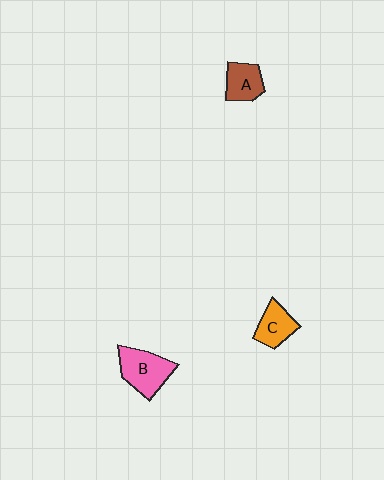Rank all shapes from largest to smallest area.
From largest to smallest: B (pink), C (orange), A (brown).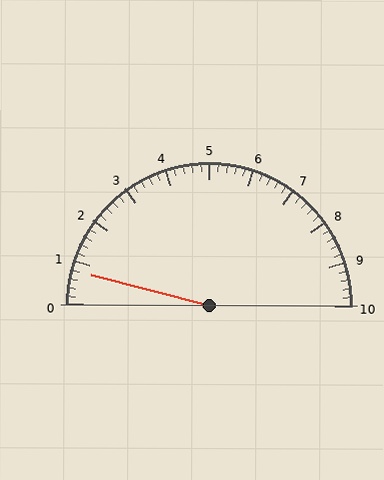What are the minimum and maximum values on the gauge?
The gauge ranges from 0 to 10.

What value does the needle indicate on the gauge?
The needle indicates approximately 0.8.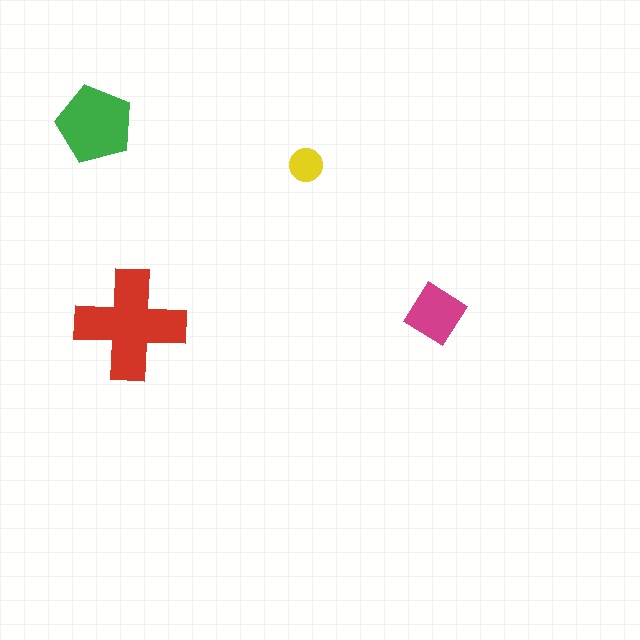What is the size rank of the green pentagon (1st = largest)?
2nd.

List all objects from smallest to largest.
The yellow circle, the magenta diamond, the green pentagon, the red cross.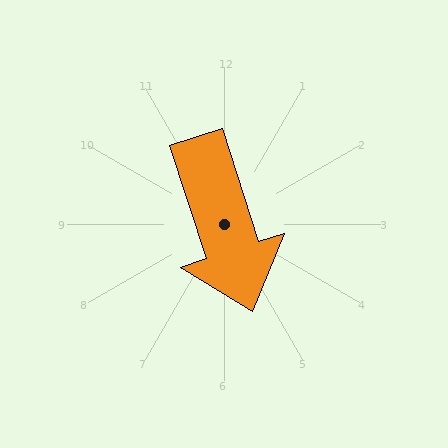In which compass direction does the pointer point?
South.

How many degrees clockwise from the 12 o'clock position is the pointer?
Approximately 162 degrees.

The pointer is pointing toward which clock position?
Roughly 5 o'clock.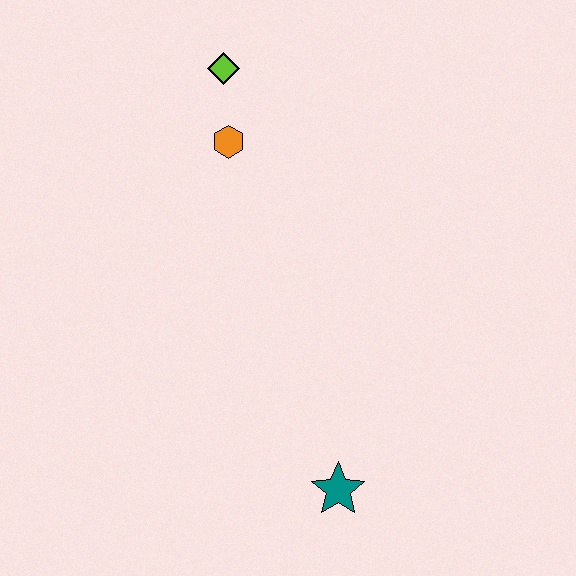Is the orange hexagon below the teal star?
No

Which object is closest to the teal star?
The orange hexagon is closest to the teal star.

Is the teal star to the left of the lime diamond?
No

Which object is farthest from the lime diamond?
The teal star is farthest from the lime diamond.